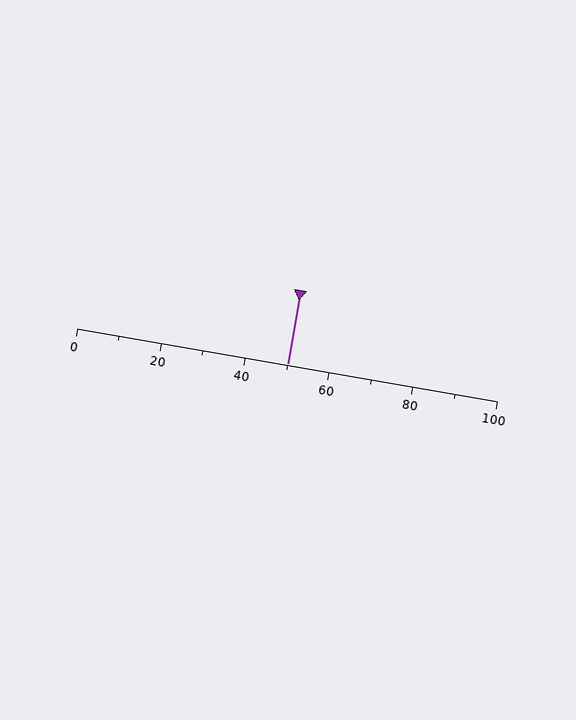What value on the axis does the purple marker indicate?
The marker indicates approximately 50.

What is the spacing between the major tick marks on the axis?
The major ticks are spaced 20 apart.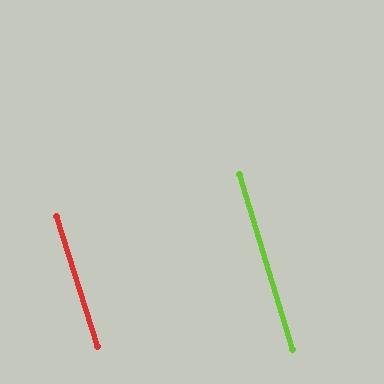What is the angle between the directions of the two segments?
Approximately 0 degrees.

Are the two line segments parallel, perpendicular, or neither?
Parallel — their directions differ by only 0.5°.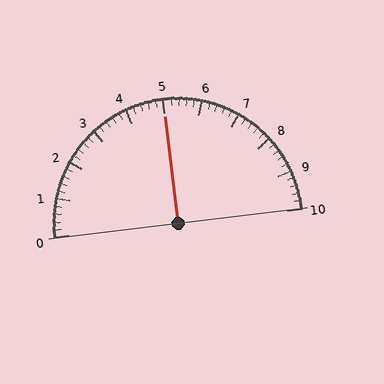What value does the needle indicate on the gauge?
The needle indicates approximately 5.0.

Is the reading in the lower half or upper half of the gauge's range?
The reading is in the upper half of the range (0 to 10).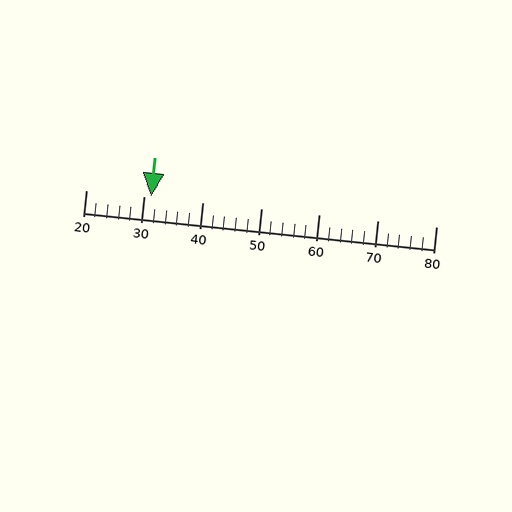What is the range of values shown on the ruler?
The ruler shows values from 20 to 80.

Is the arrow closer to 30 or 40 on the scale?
The arrow is closer to 30.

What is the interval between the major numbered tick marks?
The major tick marks are spaced 10 units apart.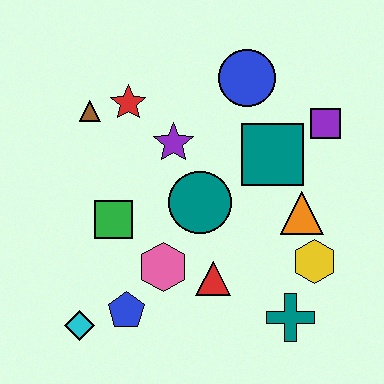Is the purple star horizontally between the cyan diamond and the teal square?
Yes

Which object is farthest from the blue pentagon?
The purple square is farthest from the blue pentagon.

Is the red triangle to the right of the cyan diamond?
Yes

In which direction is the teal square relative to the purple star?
The teal square is to the right of the purple star.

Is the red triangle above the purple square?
No